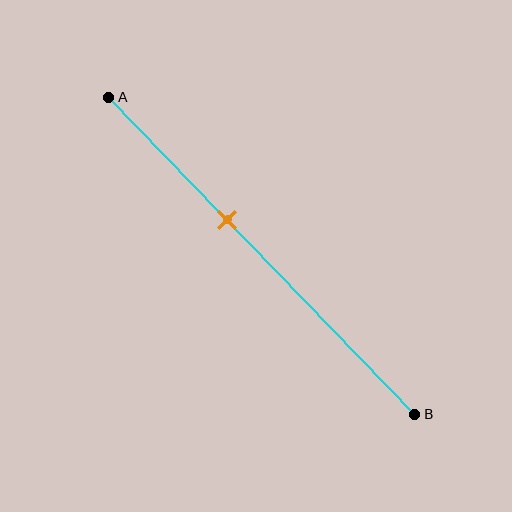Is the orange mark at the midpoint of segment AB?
No, the mark is at about 40% from A, not at the 50% midpoint.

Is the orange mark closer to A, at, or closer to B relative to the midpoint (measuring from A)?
The orange mark is closer to point A than the midpoint of segment AB.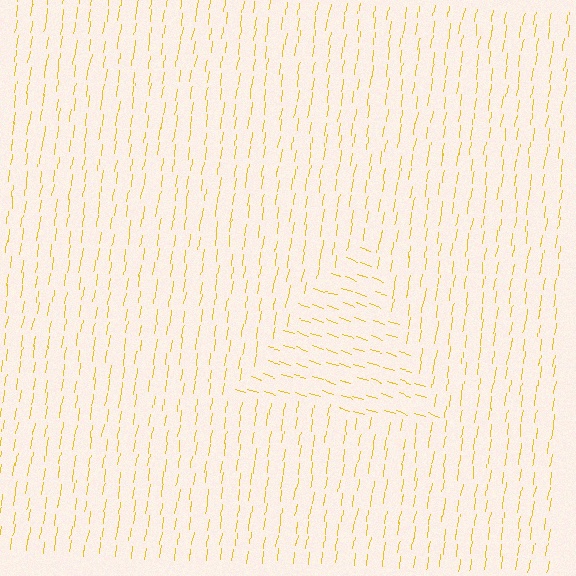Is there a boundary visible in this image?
Yes, there is a texture boundary formed by a change in line orientation.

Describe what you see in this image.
The image is filled with small yellow line segments. A triangle region in the image has lines oriented differently from the surrounding lines, creating a visible texture boundary.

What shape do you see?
I see a triangle.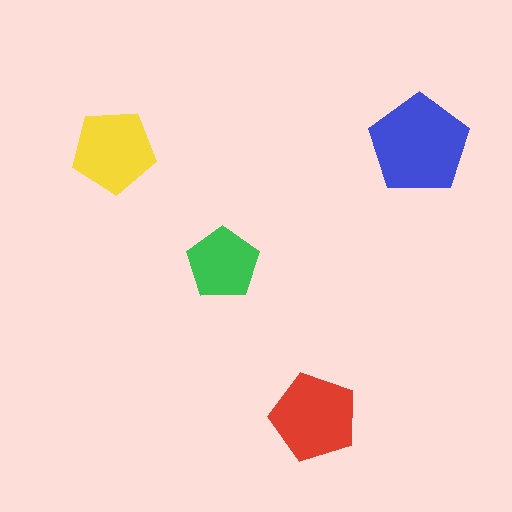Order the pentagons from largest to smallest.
the blue one, the red one, the yellow one, the green one.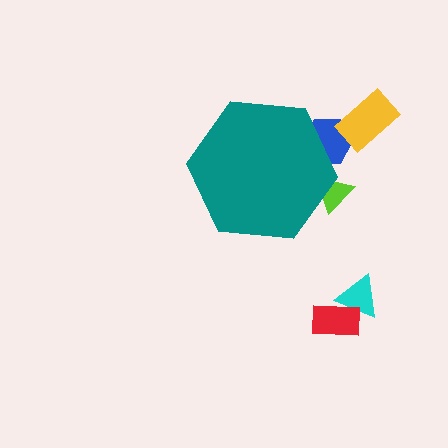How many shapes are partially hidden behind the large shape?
2 shapes are partially hidden.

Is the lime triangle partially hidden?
Yes, the lime triangle is partially hidden behind the teal hexagon.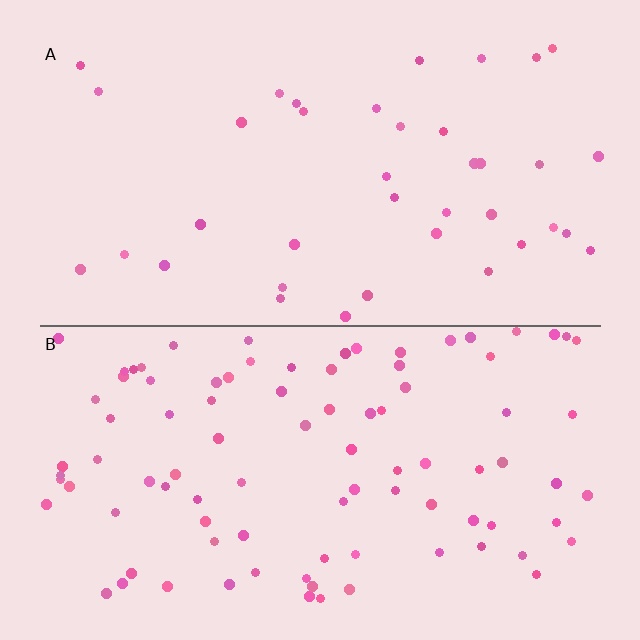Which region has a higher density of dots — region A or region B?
B (the bottom).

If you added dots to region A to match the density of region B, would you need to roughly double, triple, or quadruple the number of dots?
Approximately double.